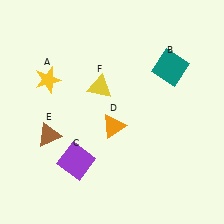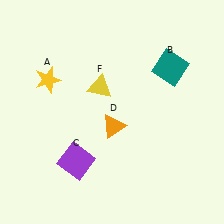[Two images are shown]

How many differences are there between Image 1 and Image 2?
There is 1 difference between the two images.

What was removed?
The brown triangle (E) was removed in Image 2.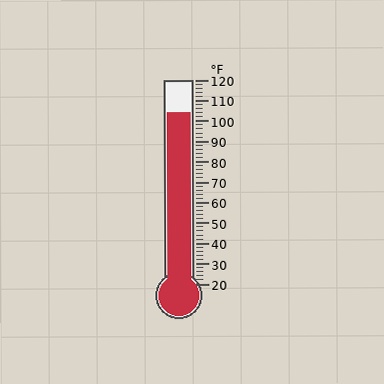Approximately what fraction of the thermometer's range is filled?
The thermometer is filled to approximately 85% of its range.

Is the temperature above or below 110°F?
The temperature is below 110°F.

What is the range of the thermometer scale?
The thermometer scale ranges from 20°F to 120°F.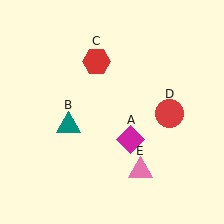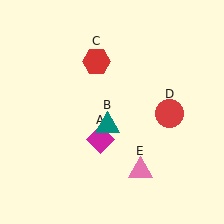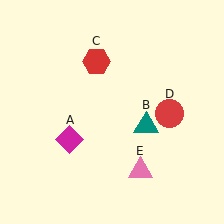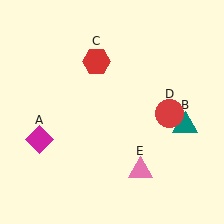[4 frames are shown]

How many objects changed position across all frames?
2 objects changed position: magenta diamond (object A), teal triangle (object B).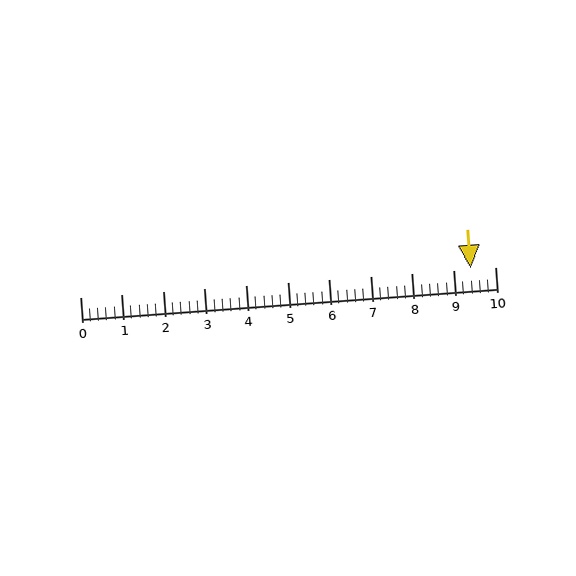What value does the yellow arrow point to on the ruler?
The yellow arrow points to approximately 9.4.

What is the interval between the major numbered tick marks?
The major tick marks are spaced 1 units apart.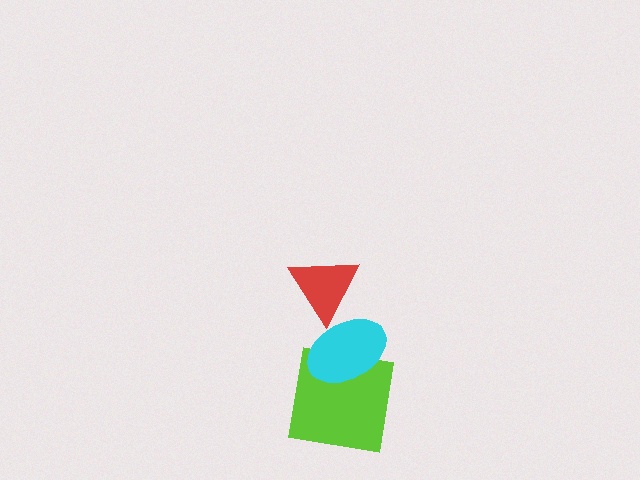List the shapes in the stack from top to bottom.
From top to bottom: the red triangle, the cyan ellipse, the lime square.